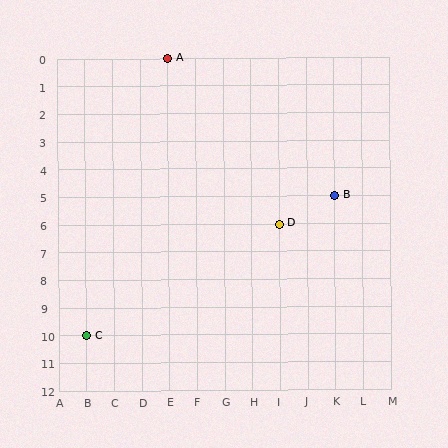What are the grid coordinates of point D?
Point D is at grid coordinates (I, 6).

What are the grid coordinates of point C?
Point C is at grid coordinates (B, 10).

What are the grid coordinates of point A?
Point A is at grid coordinates (E, 0).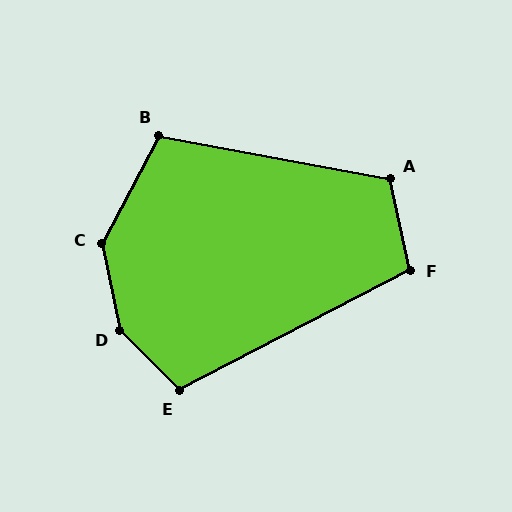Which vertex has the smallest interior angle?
F, at approximately 105 degrees.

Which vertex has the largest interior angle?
D, at approximately 147 degrees.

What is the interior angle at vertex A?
Approximately 113 degrees (obtuse).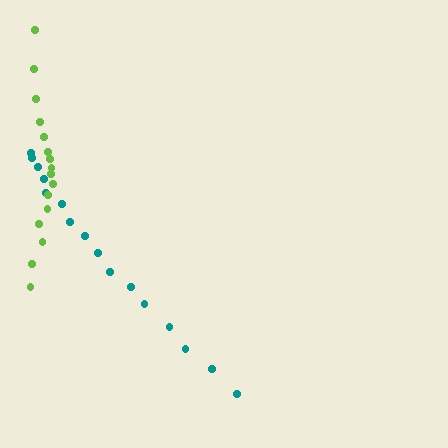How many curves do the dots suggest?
There are 2 distinct paths.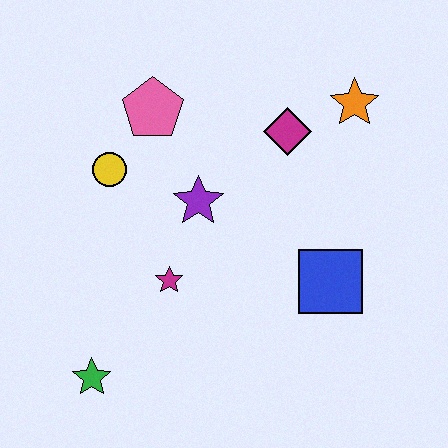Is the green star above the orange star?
No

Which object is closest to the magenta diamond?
The orange star is closest to the magenta diamond.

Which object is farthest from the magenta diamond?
The green star is farthest from the magenta diamond.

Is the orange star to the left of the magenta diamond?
No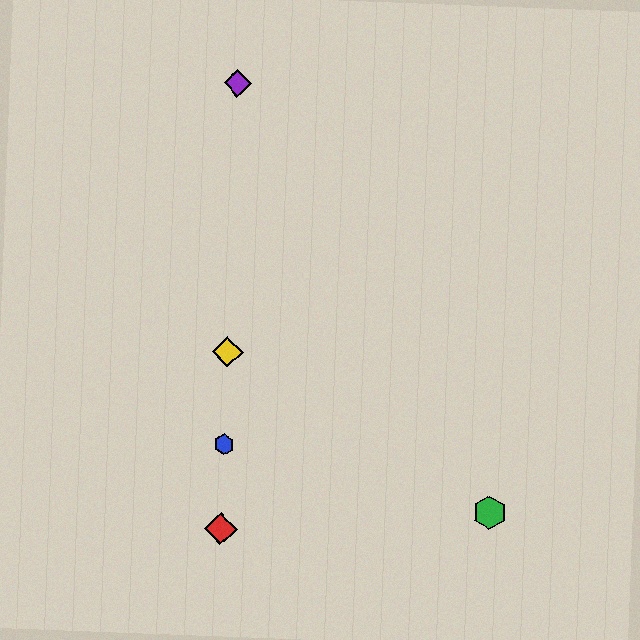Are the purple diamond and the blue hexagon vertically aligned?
Yes, both are at x≈238.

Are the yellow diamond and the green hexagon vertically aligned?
No, the yellow diamond is at x≈228 and the green hexagon is at x≈490.